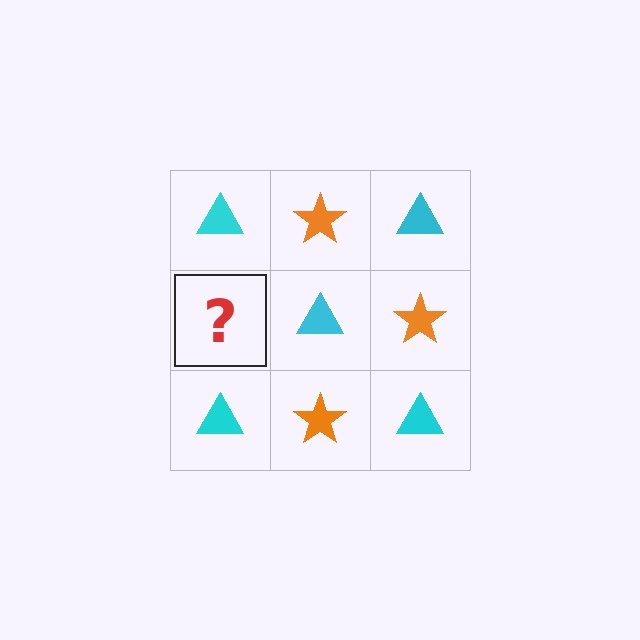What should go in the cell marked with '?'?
The missing cell should contain an orange star.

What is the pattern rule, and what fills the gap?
The rule is that it alternates cyan triangle and orange star in a checkerboard pattern. The gap should be filled with an orange star.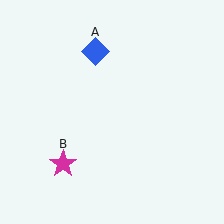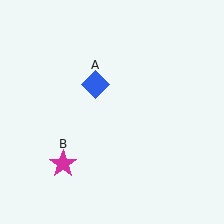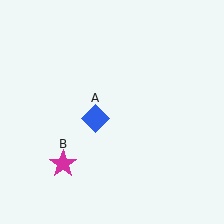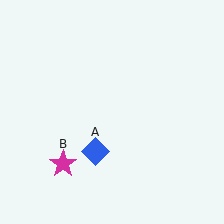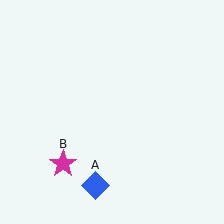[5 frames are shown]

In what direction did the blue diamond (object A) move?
The blue diamond (object A) moved down.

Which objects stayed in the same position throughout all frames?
Magenta star (object B) remained stationary.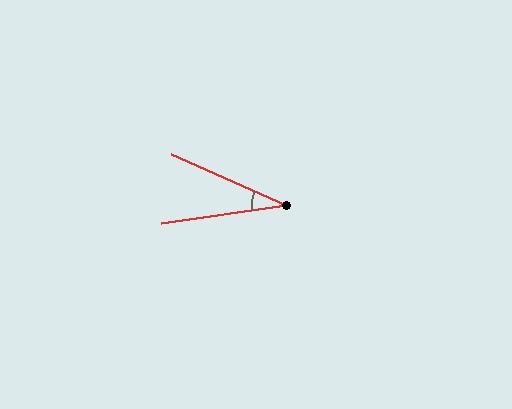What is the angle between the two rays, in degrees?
Approximately 32 degrees.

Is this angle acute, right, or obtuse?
It is acute.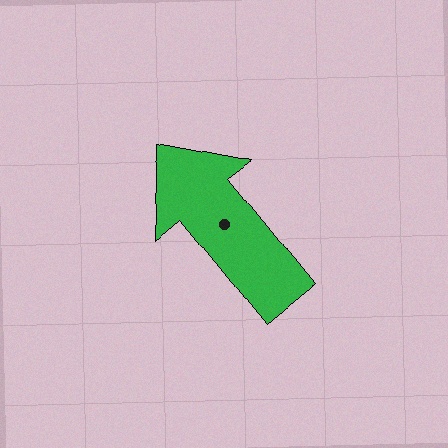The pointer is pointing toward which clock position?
Roughly 11 o'clock.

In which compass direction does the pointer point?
Northwest.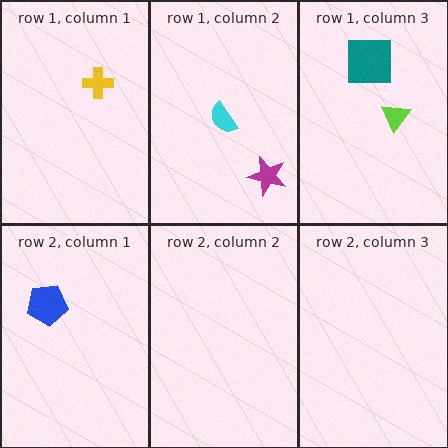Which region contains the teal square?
The row 1, column 3 region.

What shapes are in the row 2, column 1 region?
The blue pentagon.